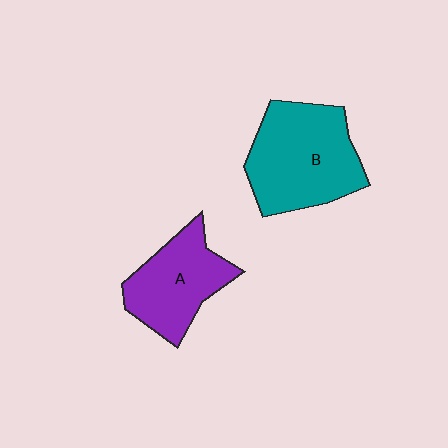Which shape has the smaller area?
Shape A (purple).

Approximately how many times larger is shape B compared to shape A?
Approximately 1.4 times.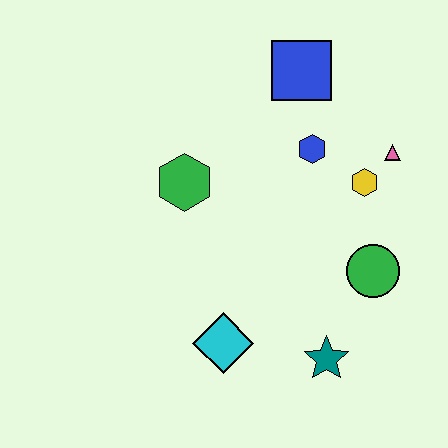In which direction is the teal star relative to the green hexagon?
The teal star is below the green hexagon.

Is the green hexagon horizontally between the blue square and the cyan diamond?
No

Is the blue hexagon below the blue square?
Yes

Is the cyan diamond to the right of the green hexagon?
Yes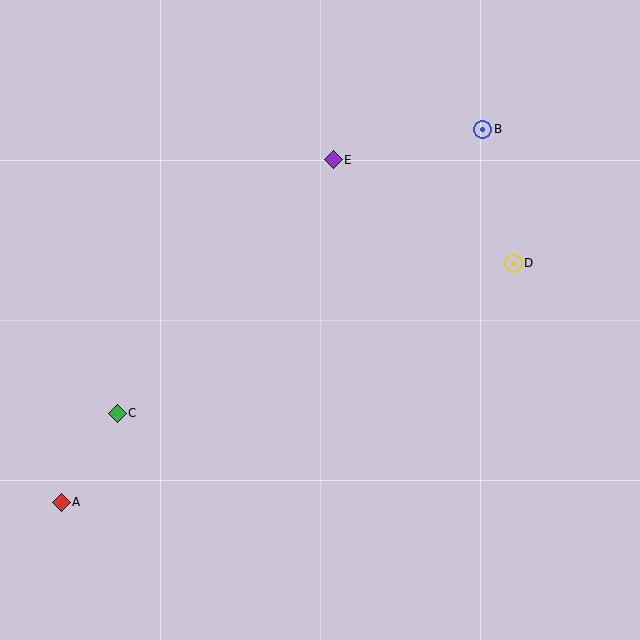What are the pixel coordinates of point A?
Point A is at (61, 502).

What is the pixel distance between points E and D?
The distance between E and D is 208 pixels.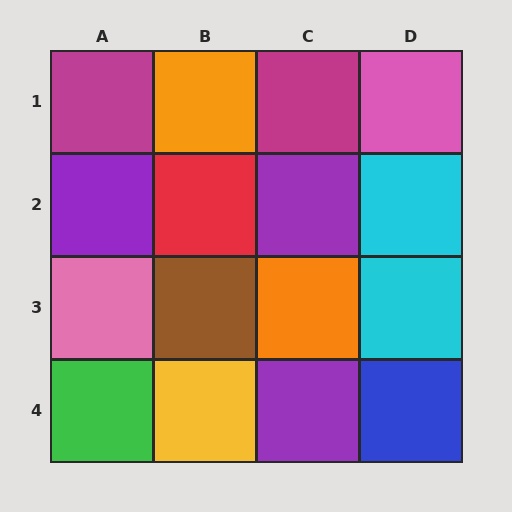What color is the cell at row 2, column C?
Purple.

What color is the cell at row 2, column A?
Purple.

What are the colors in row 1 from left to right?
Magenta, orange, magenta, pink.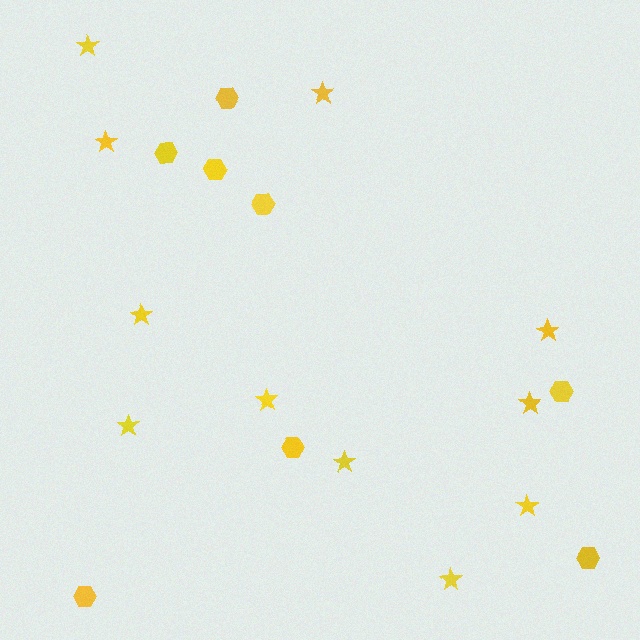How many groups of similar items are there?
There are 2 groups: one group of hexagons (8) and one group of stars (11).